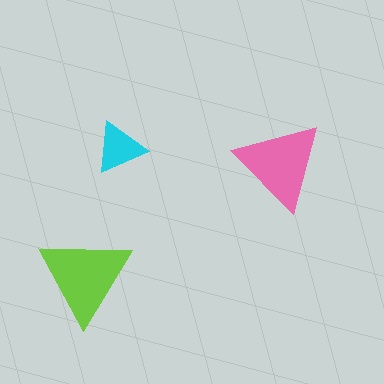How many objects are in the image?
There are 3 objects in the image.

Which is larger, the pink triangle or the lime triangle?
The lime one.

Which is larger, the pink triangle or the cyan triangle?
The pink one.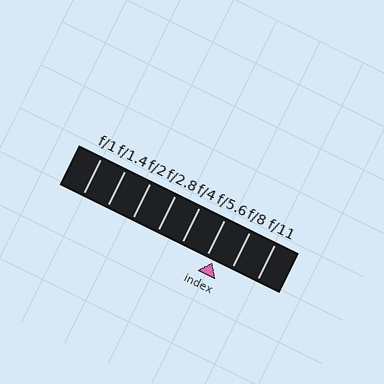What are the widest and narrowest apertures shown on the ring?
The widest aperture shown is f/1 and the narrowest is f/11.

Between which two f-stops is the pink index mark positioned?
The index mark is between f/5.6 and f/8.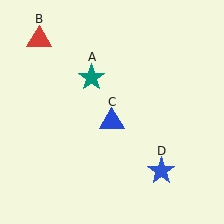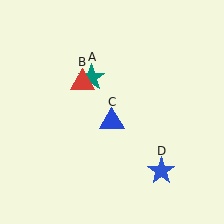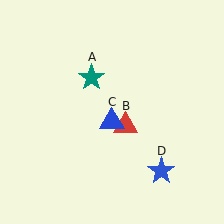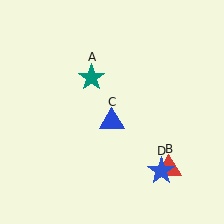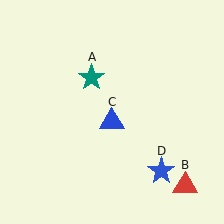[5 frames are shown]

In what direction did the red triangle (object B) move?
The red triangle (object B) moved down and to the right.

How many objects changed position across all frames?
1 object changed position: red triangle (object B).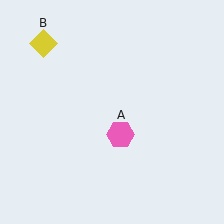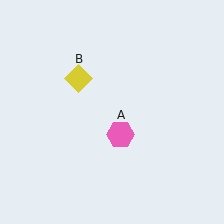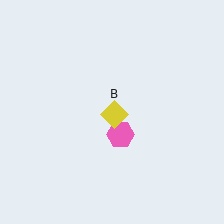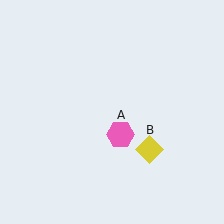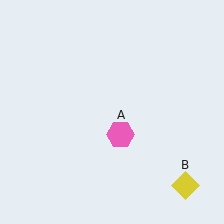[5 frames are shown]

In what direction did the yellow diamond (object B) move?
The yellow diamond (object B) moved down and to the right.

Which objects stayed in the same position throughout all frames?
Pink hexagon (object A) remained stationary.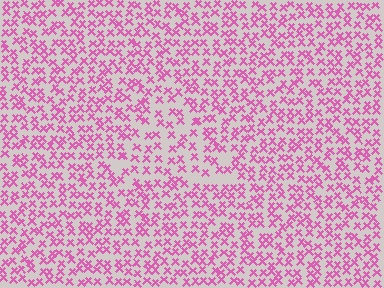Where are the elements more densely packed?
The elements are more densely packed outside the triangle boundary.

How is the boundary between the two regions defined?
The boundary is defined by a change in element density (approximately 1.5x ratio). All elements are the same color, size, and shape.